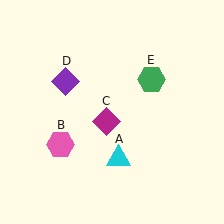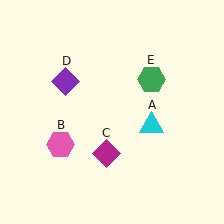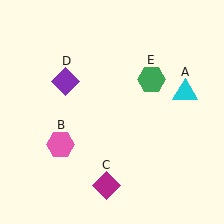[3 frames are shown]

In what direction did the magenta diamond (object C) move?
The magenta diamond (object C) moved down.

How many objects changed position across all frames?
2 objects changed position: cyan triangle (object A), magenta diamond (object C).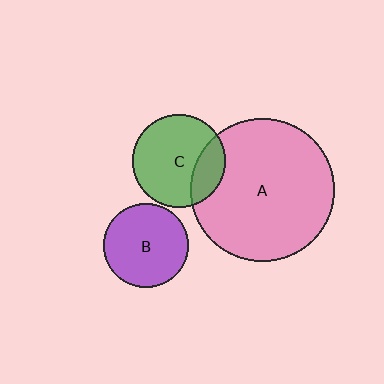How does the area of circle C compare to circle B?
Approximately 1.2 times.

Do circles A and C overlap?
Yes.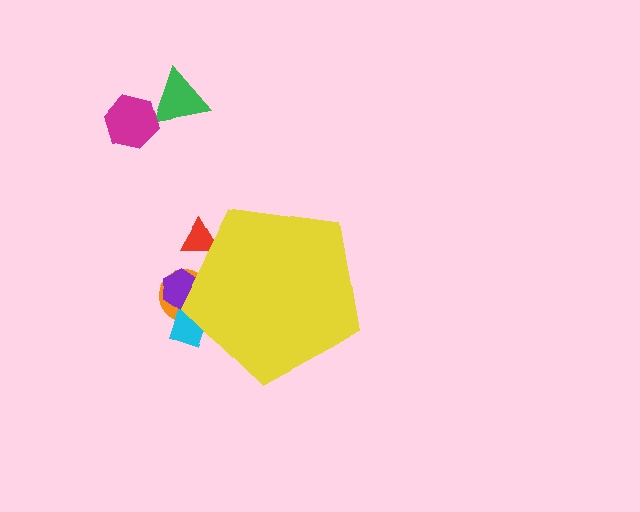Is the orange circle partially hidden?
Yes, the orange circle is partially hidden behind the yellow pentagon.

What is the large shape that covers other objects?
A yellow pentagon.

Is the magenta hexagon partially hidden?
No, the magenta hexagon is fully visible.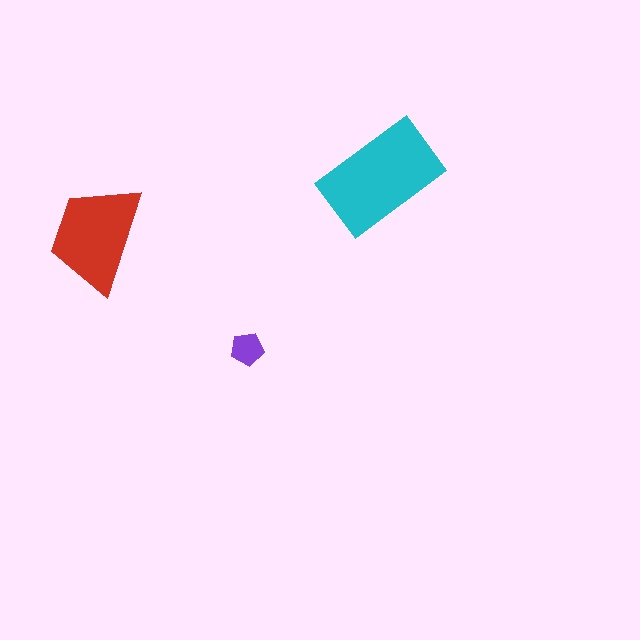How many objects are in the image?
There are 3 objects in the image.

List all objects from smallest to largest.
The purple pentagon, the red trapezoid, the cyan rectangle.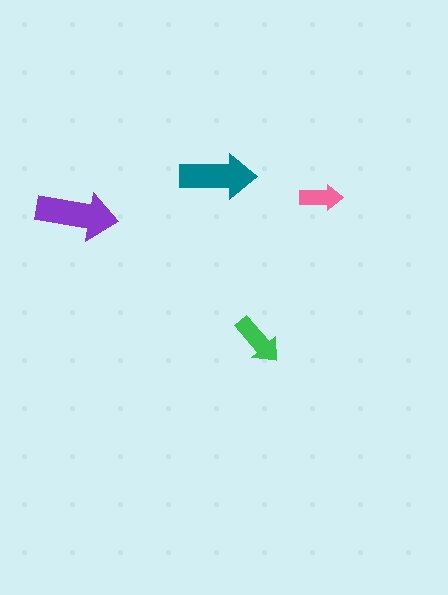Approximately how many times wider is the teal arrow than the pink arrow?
About 2 times wider.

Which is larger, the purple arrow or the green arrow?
The purple one.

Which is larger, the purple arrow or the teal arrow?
The purple one.